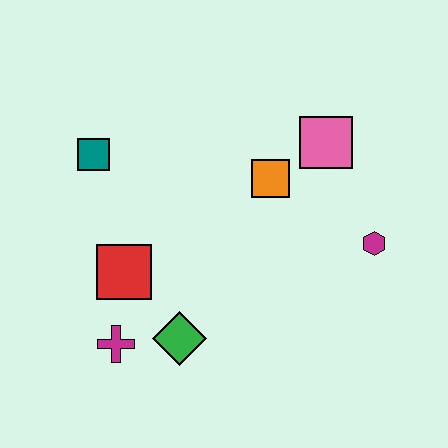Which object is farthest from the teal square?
The magenta hexagon is farthest from the teal square.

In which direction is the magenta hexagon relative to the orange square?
The magenta hexagon is to the right of the orange square.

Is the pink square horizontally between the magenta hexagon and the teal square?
Yes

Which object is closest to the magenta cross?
The green diamond is closest to the magenta cross.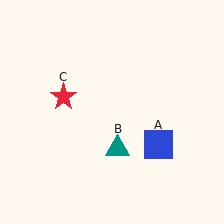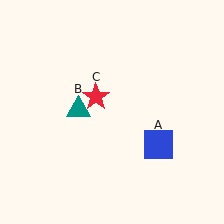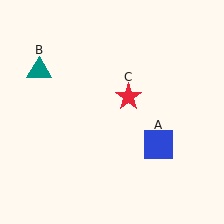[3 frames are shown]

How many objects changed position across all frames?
2 objects changed position: teal triangle (object B), red star (object C).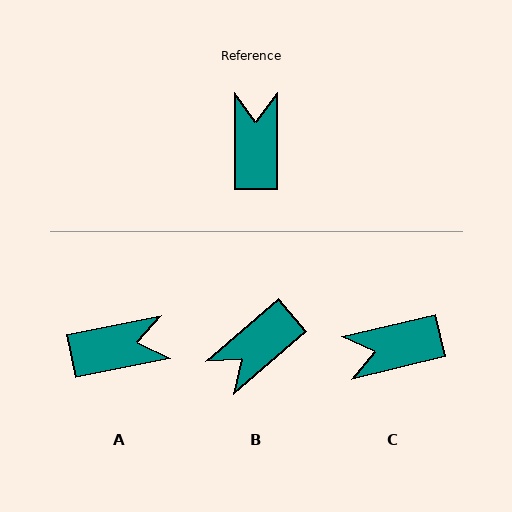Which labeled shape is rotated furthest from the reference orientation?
B, about 130 degrees away.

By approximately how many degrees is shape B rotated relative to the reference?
Approximately 130 degrees counter-clockwise.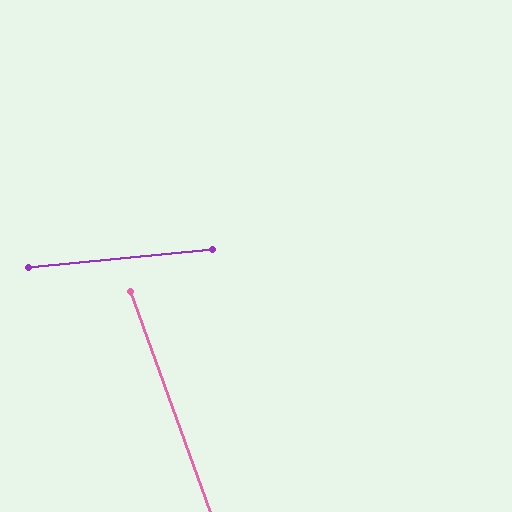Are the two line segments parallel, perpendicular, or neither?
Neither parallel nor perpendicular — they differ by about 75°.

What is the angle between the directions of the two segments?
Approximately 75 degrees.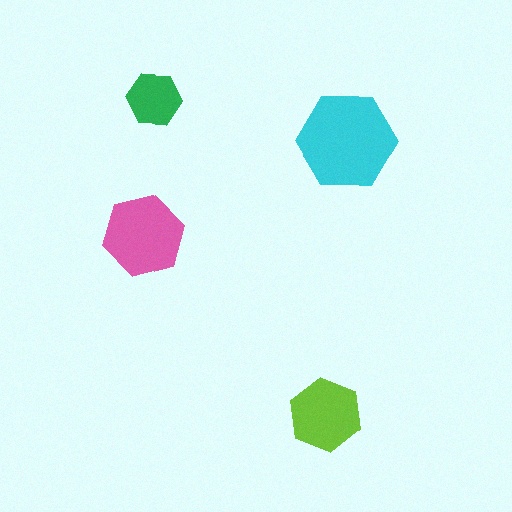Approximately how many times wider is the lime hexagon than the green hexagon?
About 1.5 times wider.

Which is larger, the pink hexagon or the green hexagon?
The pink one.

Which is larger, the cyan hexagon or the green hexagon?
The cyan one.